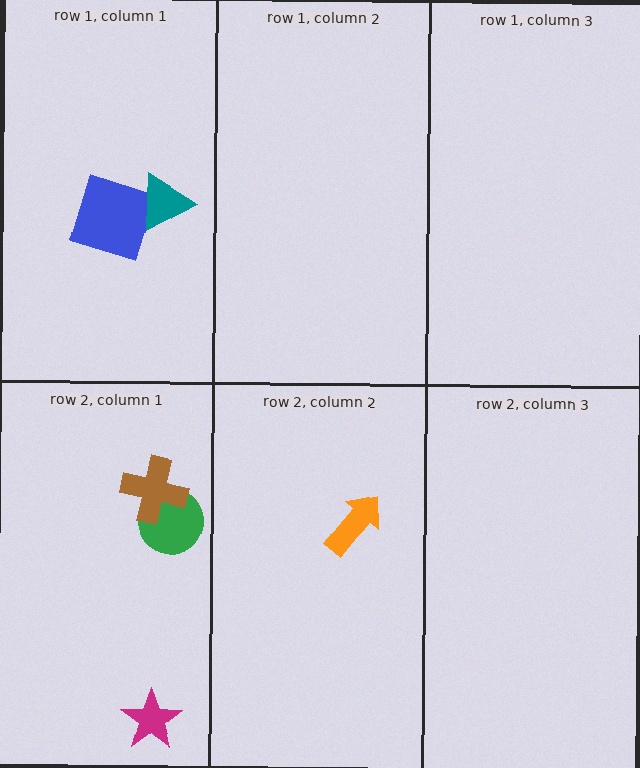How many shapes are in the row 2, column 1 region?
3.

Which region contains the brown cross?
The row 2, column 1 region.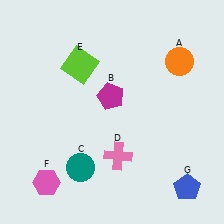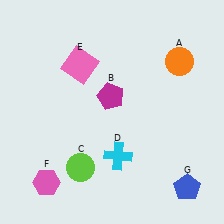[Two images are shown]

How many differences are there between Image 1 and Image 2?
There are 3 differences between the two images.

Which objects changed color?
C changed from teal to lime. D changed from pink to cyan. E changed from lime to pink.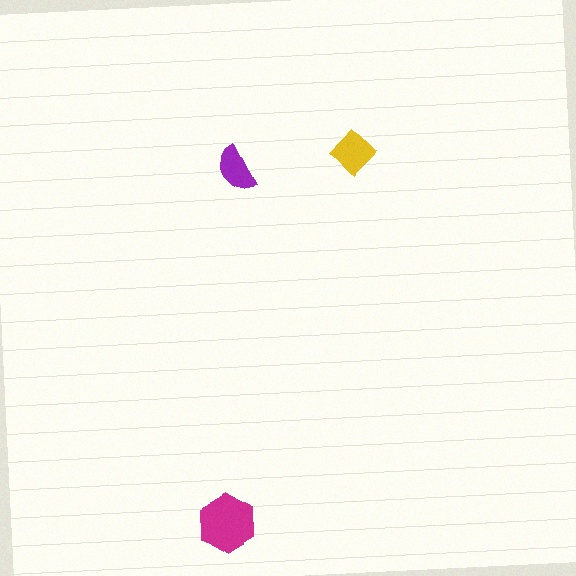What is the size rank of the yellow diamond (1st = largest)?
2nd.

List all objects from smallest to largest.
The purple semicircle, the yellow diamond, the magenta hexagon.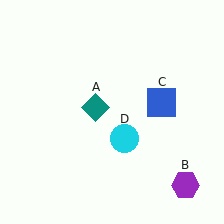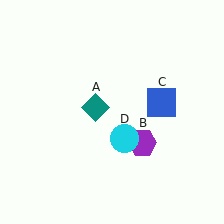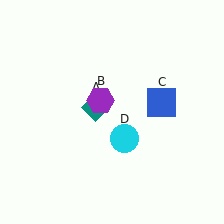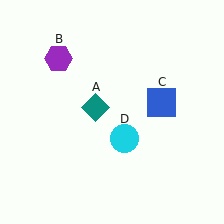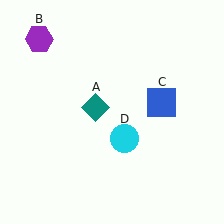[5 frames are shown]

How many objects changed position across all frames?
1 object changed position: purple hexagon (object B).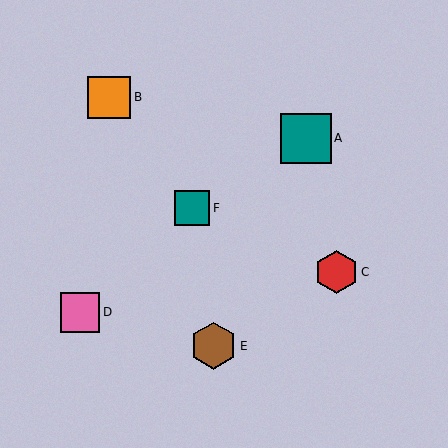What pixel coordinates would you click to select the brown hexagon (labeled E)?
Click at (213, 346) to select the brown hexagon E.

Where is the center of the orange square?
The center of the orange square is at (109, 97).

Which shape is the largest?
The teal square (labeled A) is the largest.